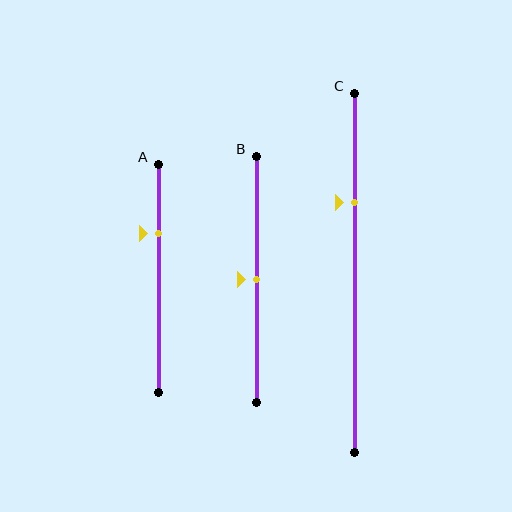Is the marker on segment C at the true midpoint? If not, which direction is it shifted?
No, the marker on segment C is shifted upward by about 20% of the segment length.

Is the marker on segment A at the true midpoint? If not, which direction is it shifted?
No, the marker on segment A is shifted upward by about 20% of the segment length.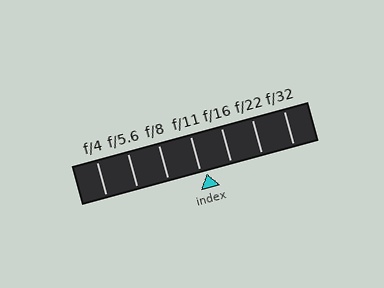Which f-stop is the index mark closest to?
The index mark is closest to f/11.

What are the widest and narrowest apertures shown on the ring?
The widest aperture shown is f/4 and the narrowest is f/32.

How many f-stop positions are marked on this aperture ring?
There are 7 f-stop positions marked.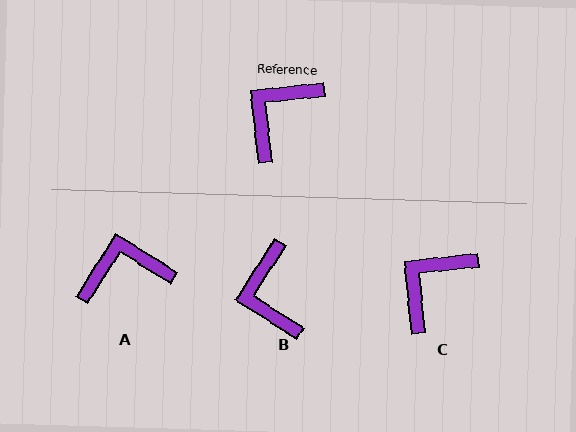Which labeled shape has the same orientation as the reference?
C.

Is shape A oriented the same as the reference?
No, it is off by about 38 degrees.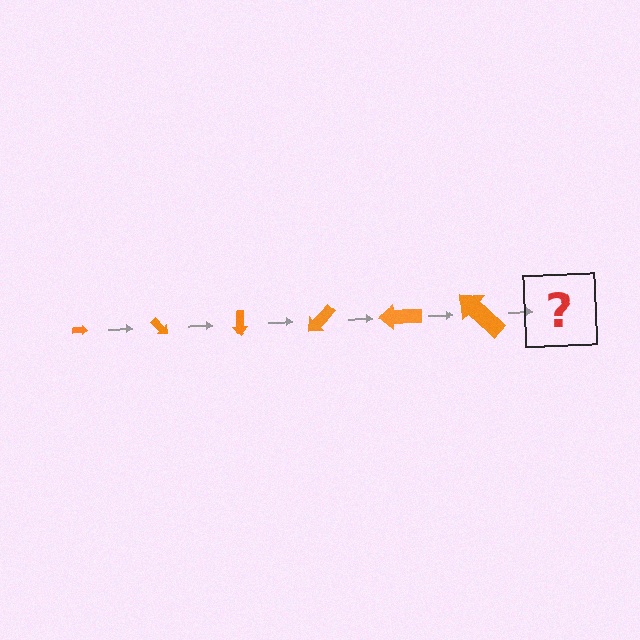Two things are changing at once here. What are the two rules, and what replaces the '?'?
The two rules are that the arrow grows larger each step and it rotates 45 degrees each step. The '?' should be an arrow, larger than the previous one and rotated 270 degrees from the start.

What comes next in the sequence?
The next element should be an arrow, larger than the previous one and rotated 270 degrees from the start.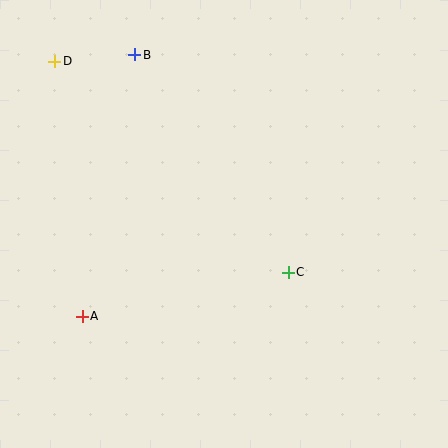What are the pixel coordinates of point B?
Point B is at (135, 55).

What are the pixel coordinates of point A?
Point A is at (82, 316).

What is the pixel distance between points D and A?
The distance between D and A is 257 pixels.